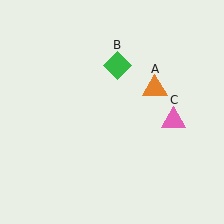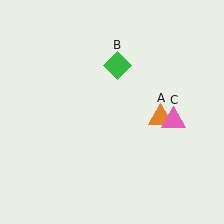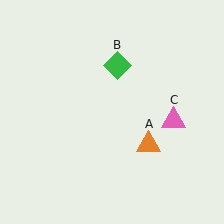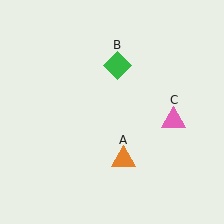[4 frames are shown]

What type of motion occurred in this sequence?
The orange triangle (object A) rotated clockwise around the center of the scene.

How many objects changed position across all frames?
1 object changed position: orange triangle (object A).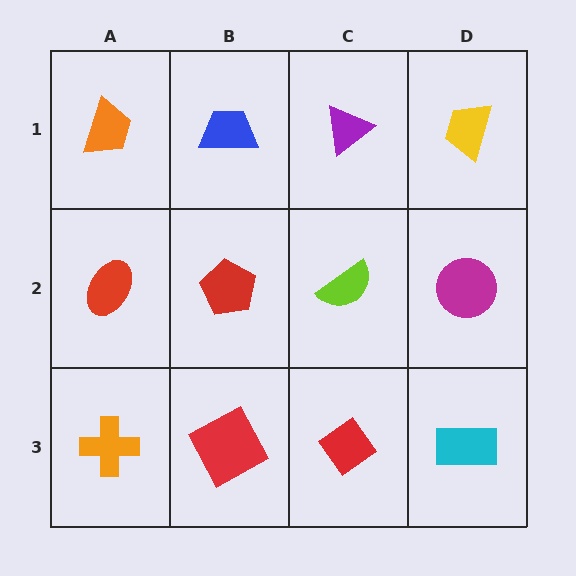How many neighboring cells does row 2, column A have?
3.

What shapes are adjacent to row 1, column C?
A lime semicircle (row 2, column C), a blue trapezoid (row 1, column B), a yellow trapezoid (row 1, column D).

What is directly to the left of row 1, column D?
A purple triangle.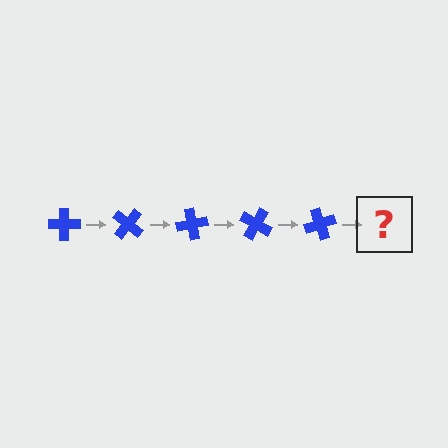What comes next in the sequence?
The next element should be a blue cross rotated 200 degrees.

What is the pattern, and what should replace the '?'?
The pattern is that the cross rotates 40 degrees each step. The '?' should be a blue cross rotated 200 degrees.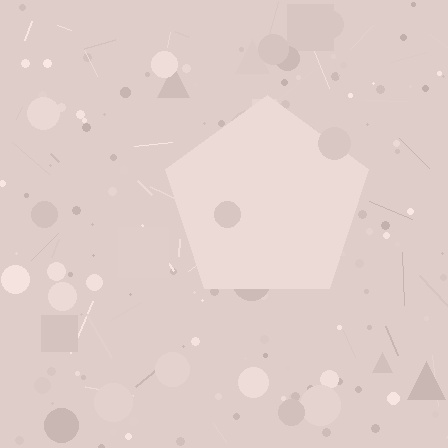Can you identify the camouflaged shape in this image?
The camouflaged shape is a pentagon.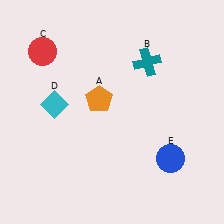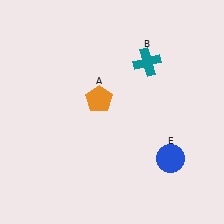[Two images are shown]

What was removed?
The cyan diamond (D), the red circle (C) were removed in Image 2.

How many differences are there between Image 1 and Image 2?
There are 2 differences between the two images.